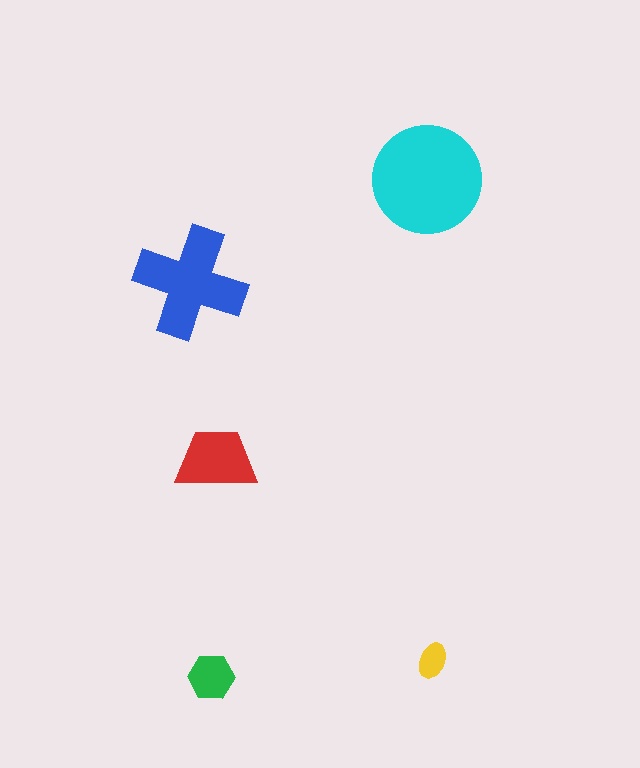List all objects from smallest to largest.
The yellow ellipse, the green hexagon, the red trapezoid, the blue cross, the cyan circle.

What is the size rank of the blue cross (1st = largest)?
2nd.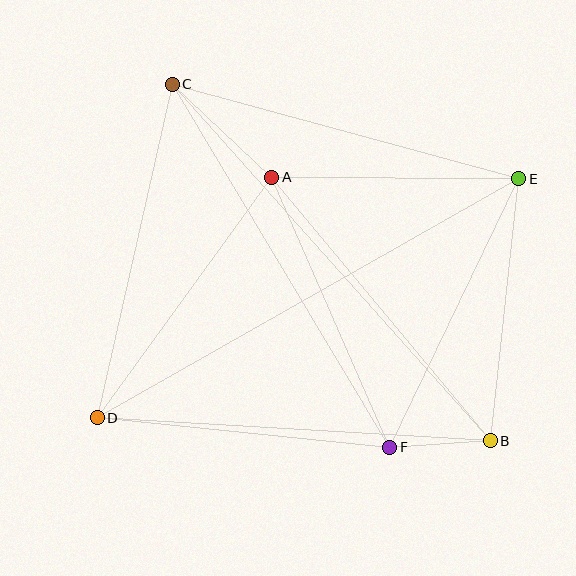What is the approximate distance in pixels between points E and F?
The distance between E and F is approximately 298 pixels.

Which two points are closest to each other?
Points B and F are closest to each other.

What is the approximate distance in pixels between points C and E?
The distance between C and E is approximately 359 pixels.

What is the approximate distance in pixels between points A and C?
The distance between A and C is approximately 137 pixels.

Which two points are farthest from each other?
Points D and E are farthest from each other.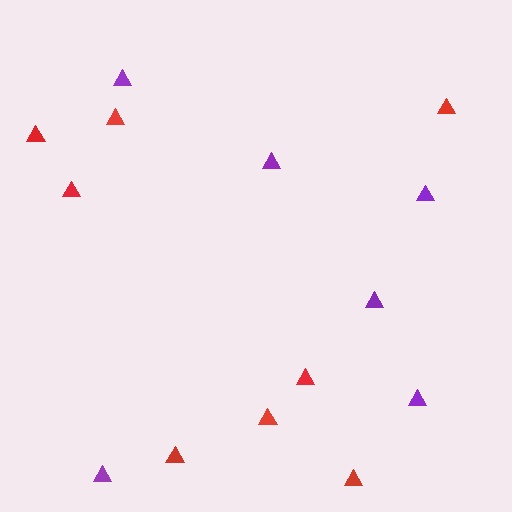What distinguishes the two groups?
There are 2 groups: one group of red triangles (8) and one group of purple triangles (6).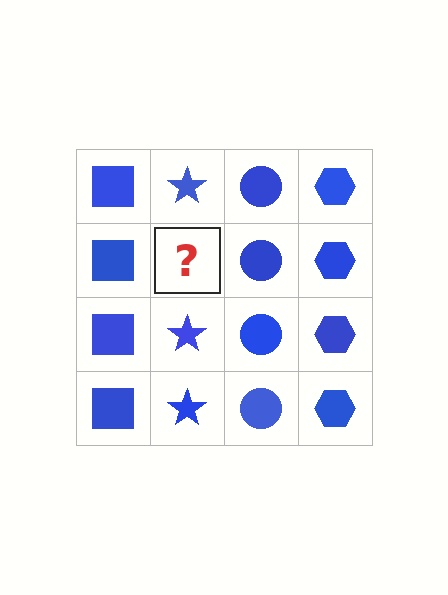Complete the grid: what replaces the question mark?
The question mark should be replaced with a blue star.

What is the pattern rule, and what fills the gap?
The rule is that each column has a consistent shape. The gap should be filled with a blue star.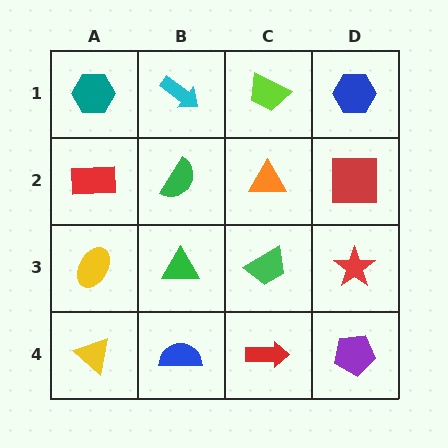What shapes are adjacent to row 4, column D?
A red star (row 3, column D), a red arrow (row 4, column C).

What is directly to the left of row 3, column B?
A yellow ellipse.